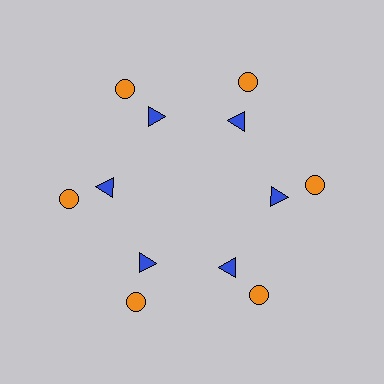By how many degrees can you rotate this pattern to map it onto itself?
The pattern maps onto itself every 60 degrees of rotation.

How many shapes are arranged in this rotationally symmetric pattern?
There are 12 shapes, arranged in 6 groups of 2.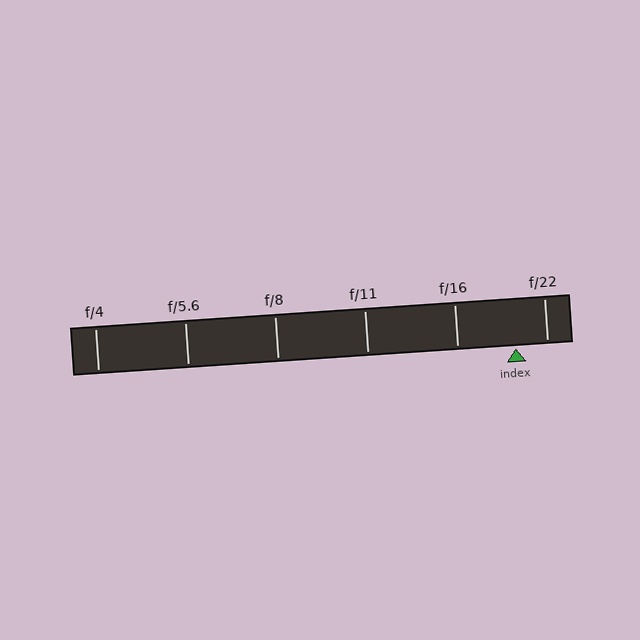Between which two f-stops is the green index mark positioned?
The index mark is between f/16 and f/22.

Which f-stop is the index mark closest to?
The index mark is closest to f/22.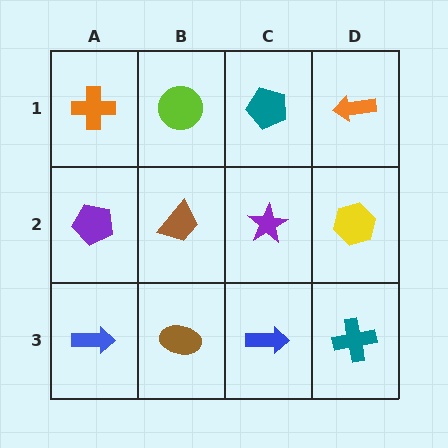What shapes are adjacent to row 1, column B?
A brown trapezoid (row 2, column B), an orange cross (row 1, column A), a teal pentagon (row 1, column C).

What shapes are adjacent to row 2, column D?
An orange arrow (row 1, column D), a teal cross (row 3, column D), a purple star (row 2, column C).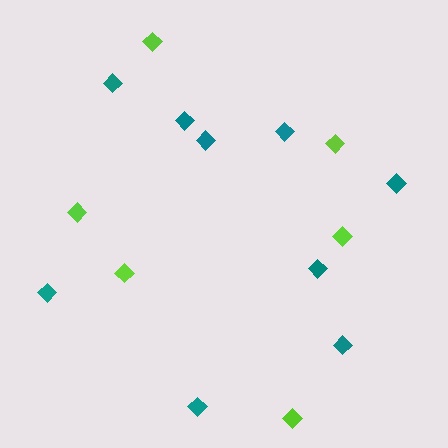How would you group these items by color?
There are 2 groups: one group of teal diamonds (9) and one group of lime diamonds (6).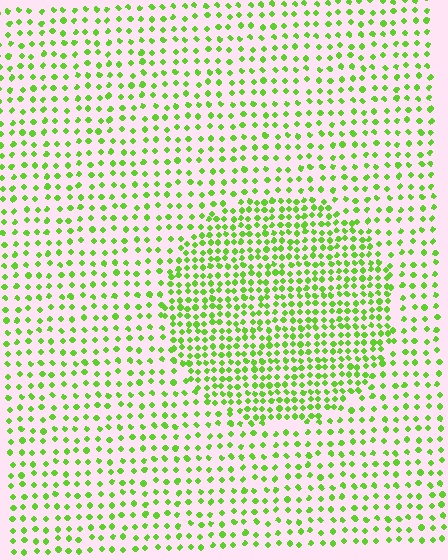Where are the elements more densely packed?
The elements are more densely packed inside the circle boundary.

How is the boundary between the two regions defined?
The boundary is defined by a change in element density (approximately 1.9x ratio). All elements are the same color, size, and shape.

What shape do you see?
I see a circle.